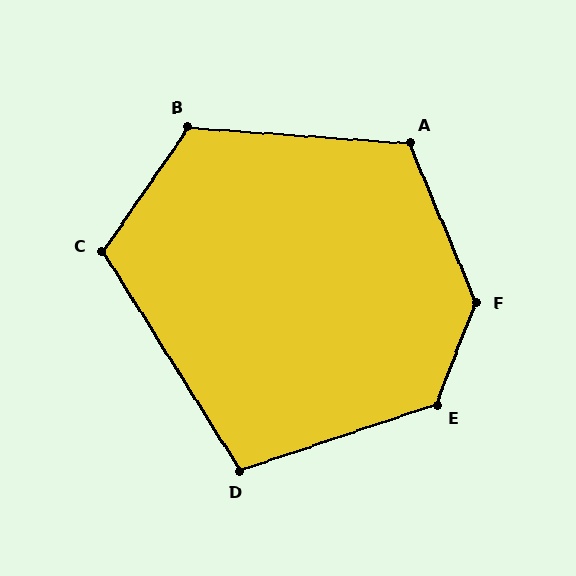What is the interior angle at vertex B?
Approximately 121 degrees (obtuse).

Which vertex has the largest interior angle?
F, at approximately 136 degrees.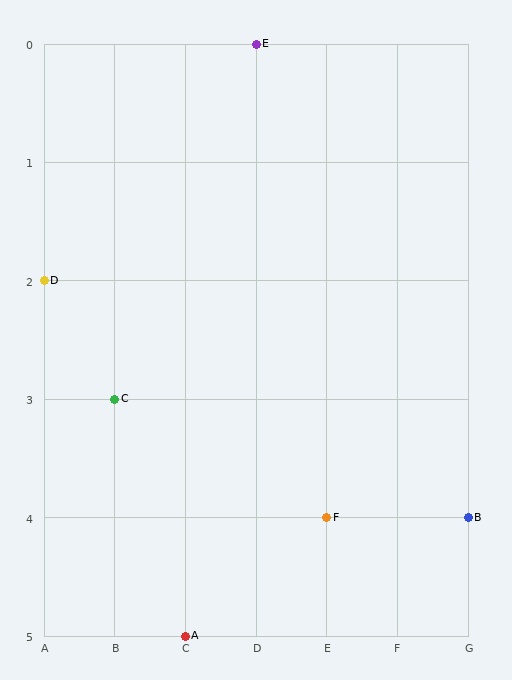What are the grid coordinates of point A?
Point A is at grid coordinates (C, 5).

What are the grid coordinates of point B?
Point B is at grid coordinates (G, 4).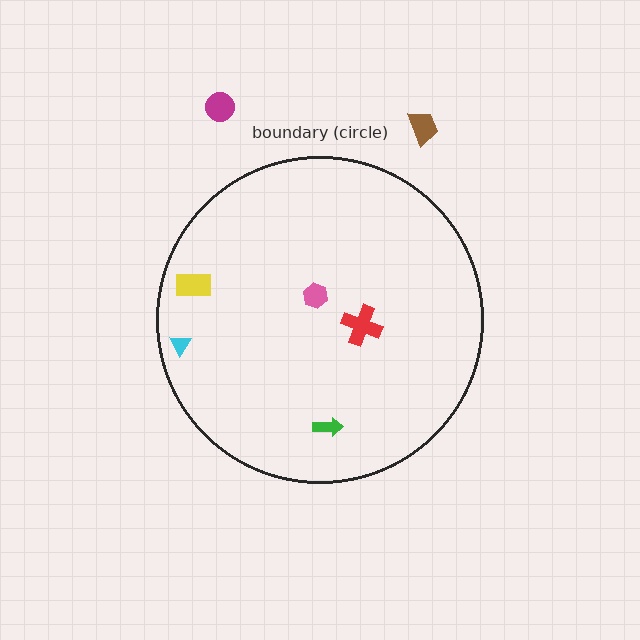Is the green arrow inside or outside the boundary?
Inside.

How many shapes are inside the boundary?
5 inside, 2 outside.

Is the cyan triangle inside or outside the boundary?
Inside.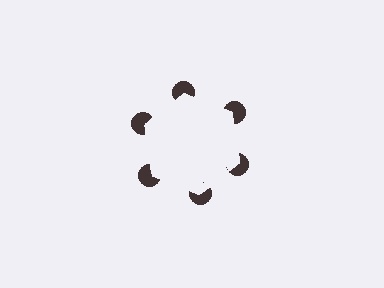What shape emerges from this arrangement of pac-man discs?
An illusory hexagon — its edges are inferred from the aligned wedge cuts in the pac-man discs, not physically drawn.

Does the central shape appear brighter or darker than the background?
It typically appears slightly brighter than the background, even though no actual brightness change is drawn.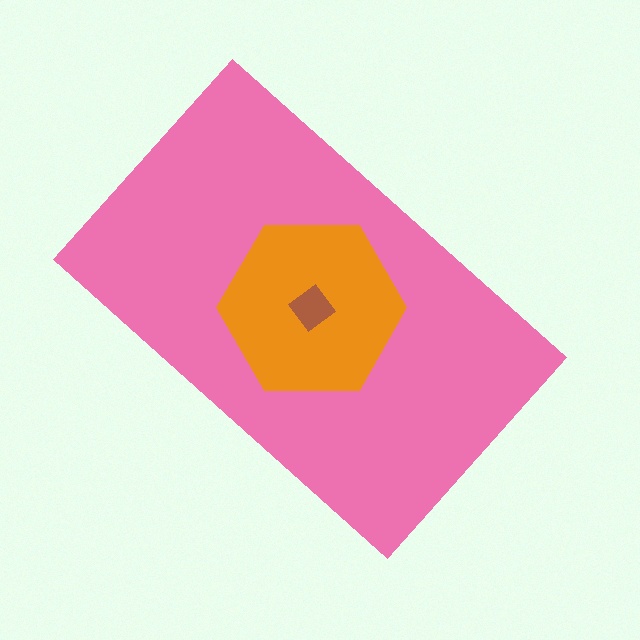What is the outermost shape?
The pink rectangle.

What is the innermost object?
The brown diamond.